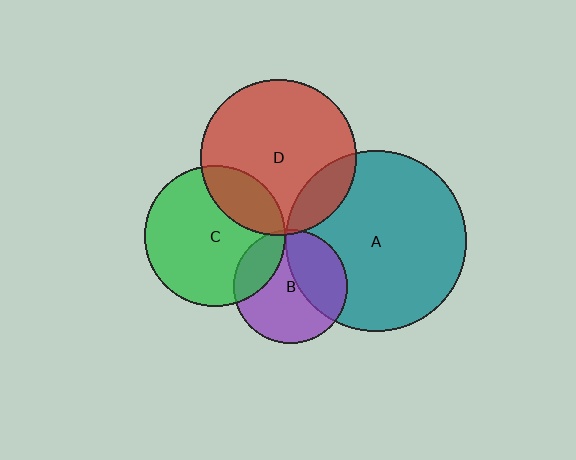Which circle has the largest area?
Circle A (teal).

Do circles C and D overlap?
Yes.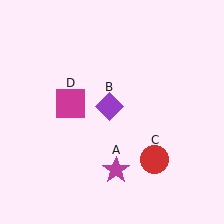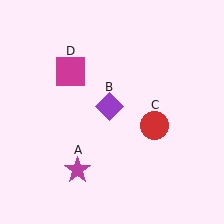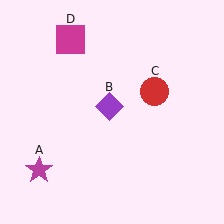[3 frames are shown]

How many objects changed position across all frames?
3 objects changed position: magenta star (object A), red circle (object C), magenta square (object D).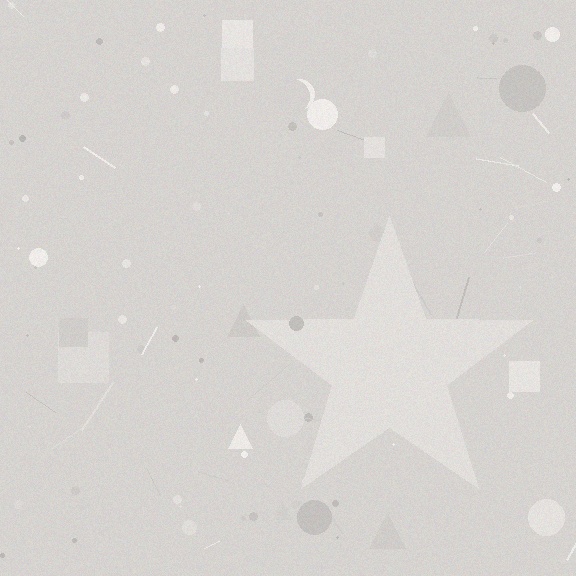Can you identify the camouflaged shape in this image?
The camouflaged shape is a star.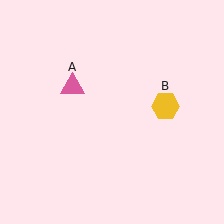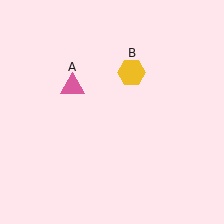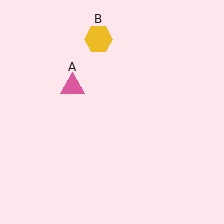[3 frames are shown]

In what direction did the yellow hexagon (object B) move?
The yellow hexagon (object B) moved up and to the left.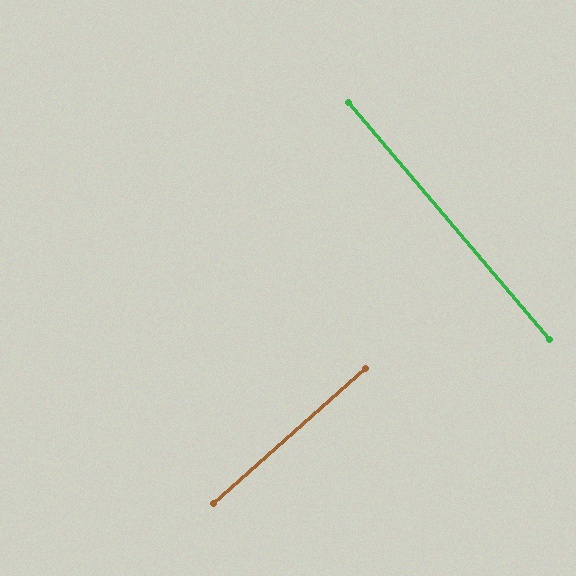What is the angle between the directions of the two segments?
Approximately 88 degrees.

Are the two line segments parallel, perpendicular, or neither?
Perpendicular — they meet at approximately 88°.